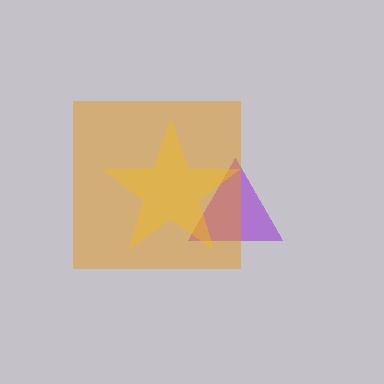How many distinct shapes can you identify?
There are 3 distinct shapes: a purple triangle, a yellow star, an orange square.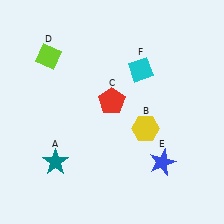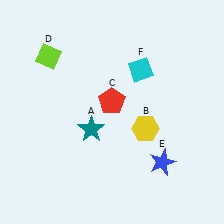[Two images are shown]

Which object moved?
The teal star (A) moved right.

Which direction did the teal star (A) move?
The teal star (A) moved right.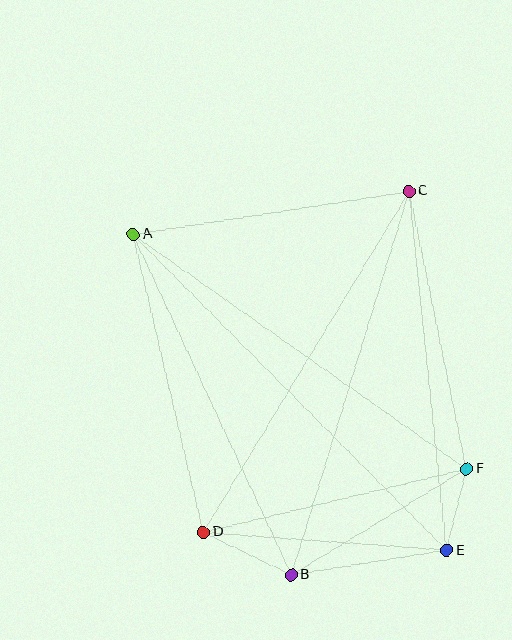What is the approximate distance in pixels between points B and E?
The distance between B and E is approximately 157 pixels.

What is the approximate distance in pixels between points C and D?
The distance between C and D is approximately 398 pixels.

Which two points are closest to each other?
Points E and F are closest to each other.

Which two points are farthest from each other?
Points A and E are farthest from each other.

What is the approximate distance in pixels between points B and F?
The distance between B and F is approximately 205 pixels.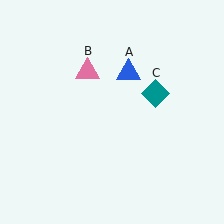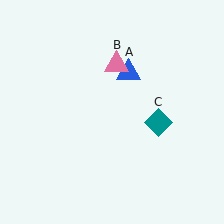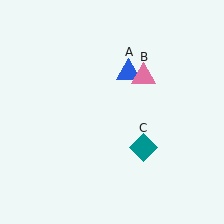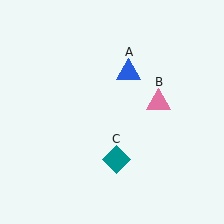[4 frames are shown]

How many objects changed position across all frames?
2 objects changed position: pink triangle (object B), teal diamond (object C).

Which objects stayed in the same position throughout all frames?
Blue triangle (object A) remained stationary.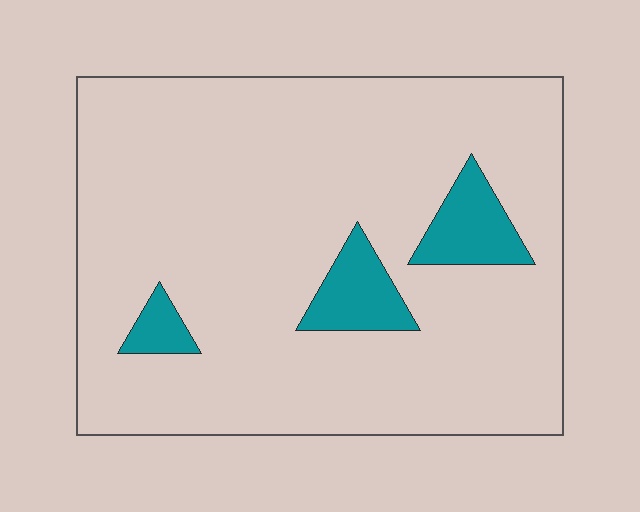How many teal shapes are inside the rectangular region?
3.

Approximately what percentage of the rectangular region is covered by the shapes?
Approximately 10%.